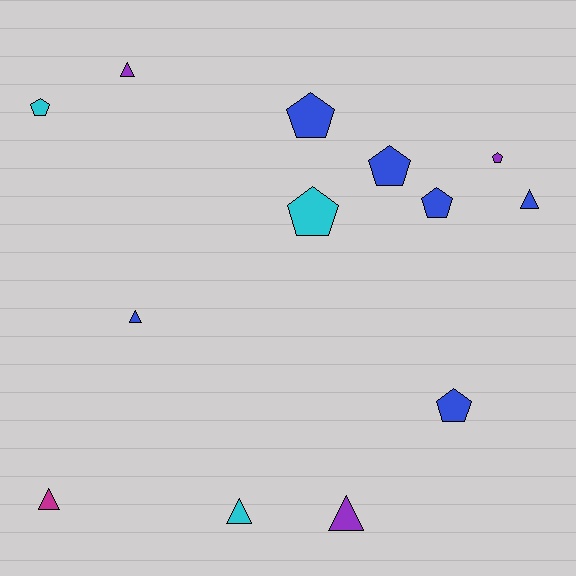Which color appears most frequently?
Blue, with 6 objects.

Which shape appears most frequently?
Pentagon, with 7 objects.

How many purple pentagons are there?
There is 1 purple pentagon.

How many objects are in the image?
There are 13 objects.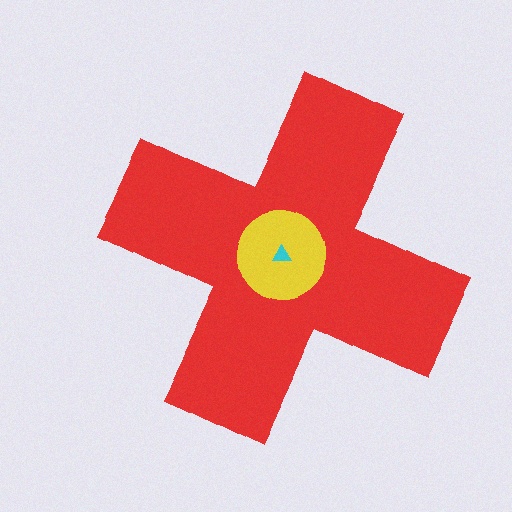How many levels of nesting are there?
3.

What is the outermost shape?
The red cross.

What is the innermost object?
The cyan triangle.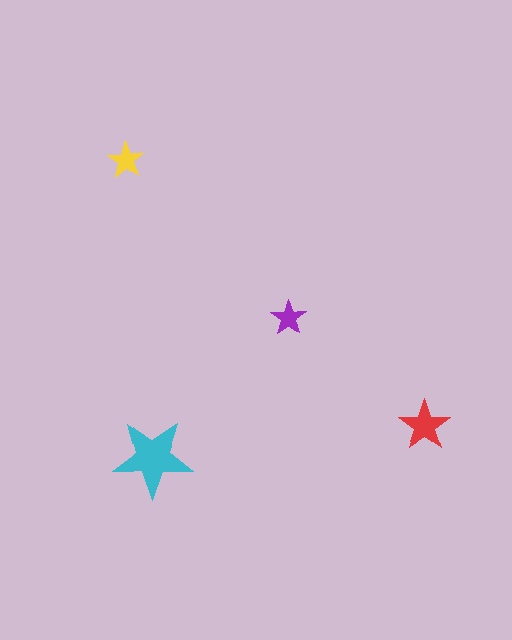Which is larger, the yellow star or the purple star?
The yellow one.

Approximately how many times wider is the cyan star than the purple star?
About 2.5 times wider.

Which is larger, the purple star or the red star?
The red one.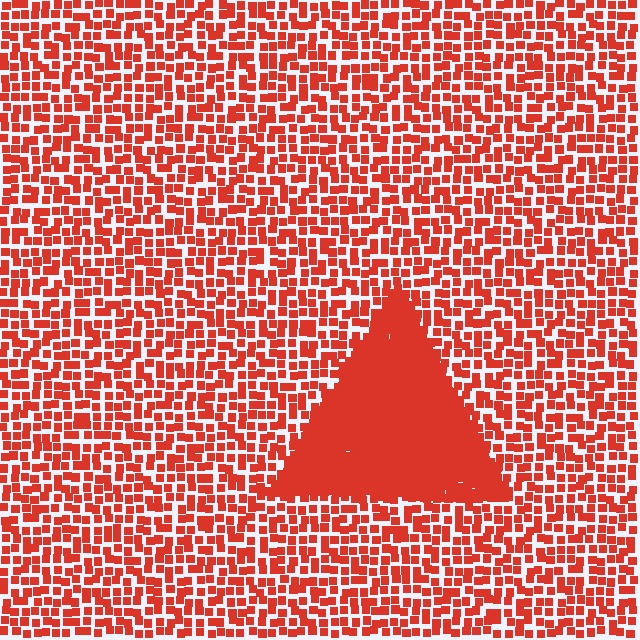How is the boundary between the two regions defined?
The boundary is defined by a change in element density (approximately 2.8x ratio). All elements are the same color, size, and shape.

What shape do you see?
I see a triangle.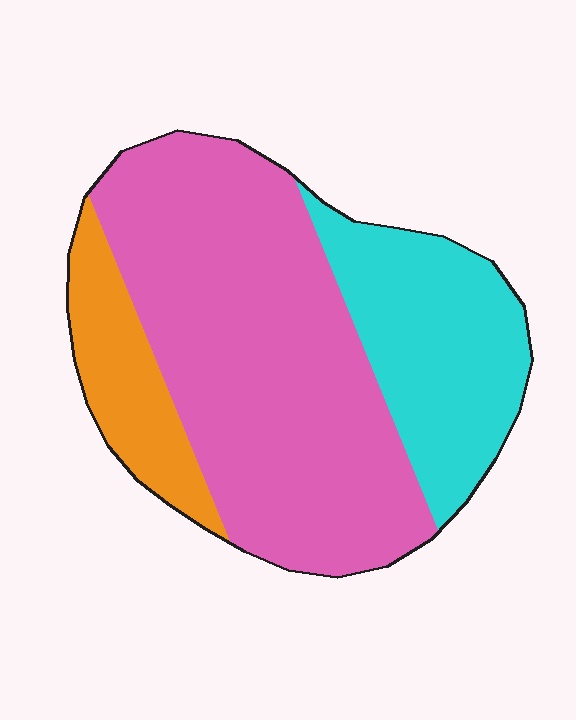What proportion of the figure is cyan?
Cyan takes up between a quarter and a half of the figure.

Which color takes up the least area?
Orange, at roughly 15%.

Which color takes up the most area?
Pink, at roughly 60%.